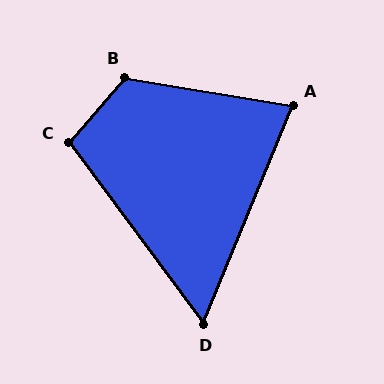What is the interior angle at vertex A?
Approximately 77 degrees (acute).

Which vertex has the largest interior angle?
B, at approximately 121 degrees.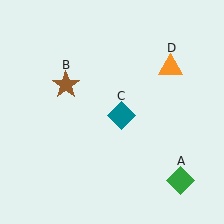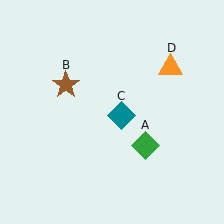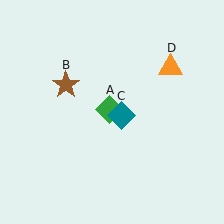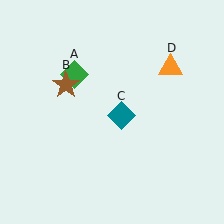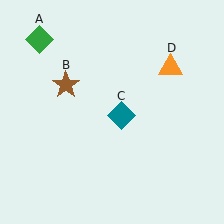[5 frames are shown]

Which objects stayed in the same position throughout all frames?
Brown star (object B) and teal diamond (object C) and orange triangle (object D) remained stationary.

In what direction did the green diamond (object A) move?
The green diamond (object A) moved up and to the left.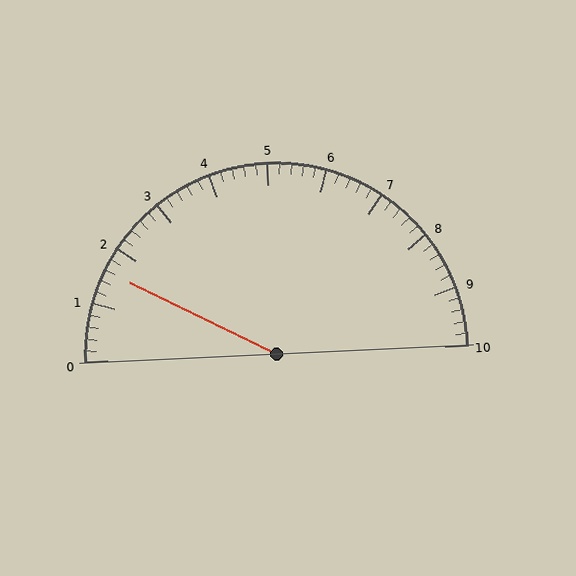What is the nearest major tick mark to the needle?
The nearest major tick mark is 2.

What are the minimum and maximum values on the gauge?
The gauge ranges from 0 to 10.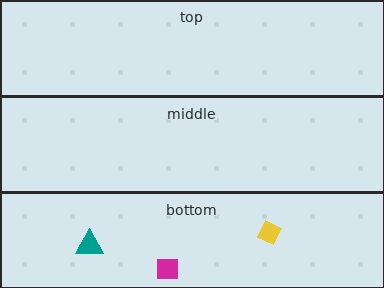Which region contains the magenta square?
The bottom region.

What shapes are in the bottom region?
The teal triangle, the magenta square, the yellow diamond.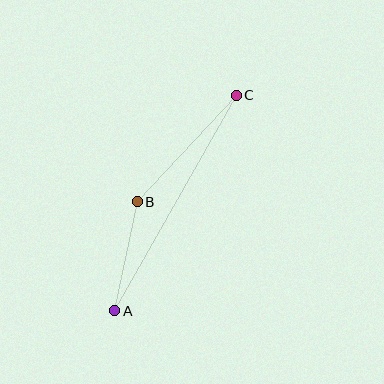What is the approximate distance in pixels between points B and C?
The distance between B and C is approximately 145 pixels.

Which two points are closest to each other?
Points A and B are closest to each other.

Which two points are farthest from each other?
Points A and C are farthest from each other.